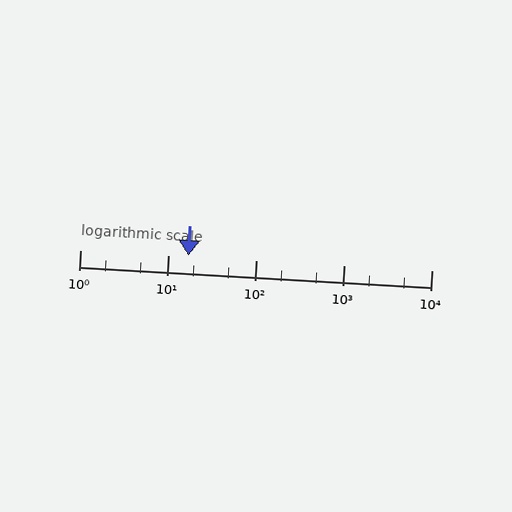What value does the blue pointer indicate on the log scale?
The pointer indicates approximately 17.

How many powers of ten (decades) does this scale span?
The scale spans 4 decades, from 1 to 10000.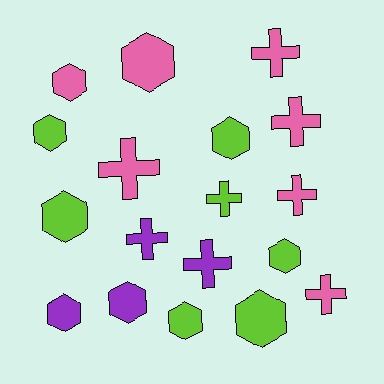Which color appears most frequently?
Pink, with 7 objects.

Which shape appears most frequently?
Hexagon, with 10 objects.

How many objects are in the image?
There are 18 objects.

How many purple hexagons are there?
There are 2 purple hexagons.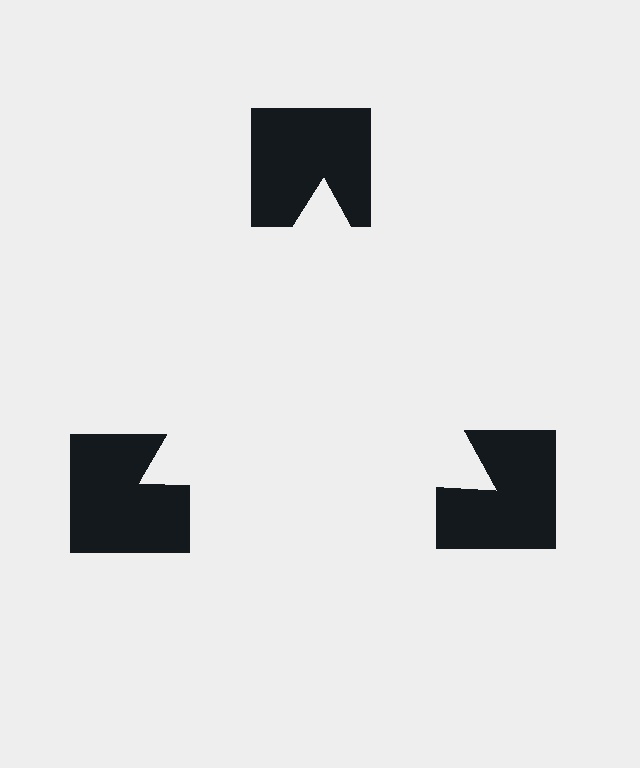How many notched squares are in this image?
There are 3 — one at each vertex of the illusory triangle.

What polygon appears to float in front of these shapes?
An illusory triangle — its edges are inferred from the aligned wedge cuts in the notched squares, not physically drawn.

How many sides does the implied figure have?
3 sides.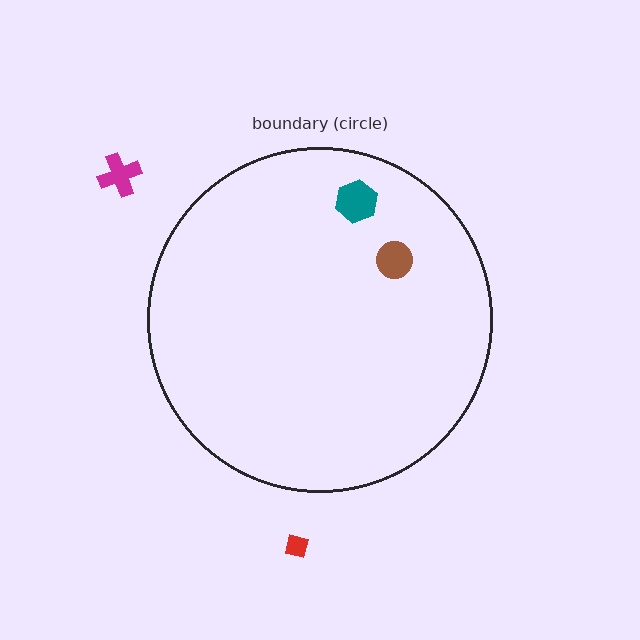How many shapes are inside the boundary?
2 inside, 2 outside.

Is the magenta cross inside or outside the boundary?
Outside.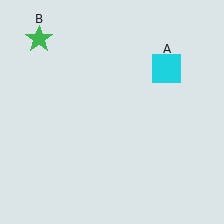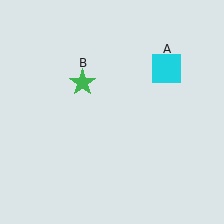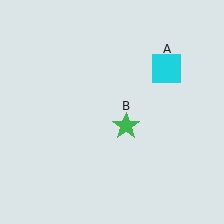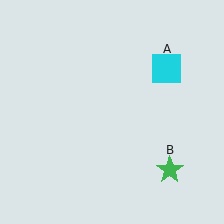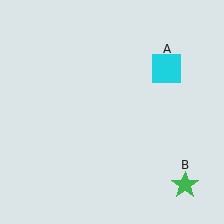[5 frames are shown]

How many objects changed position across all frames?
1 object changed position: green star (object B).